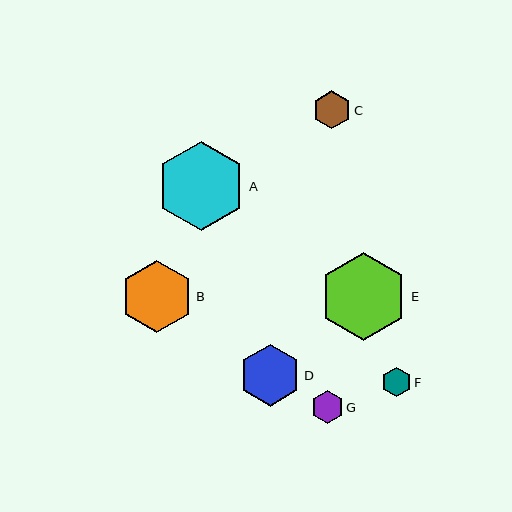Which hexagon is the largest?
Hexagon A is the largest with a size of approximately 90 pixels.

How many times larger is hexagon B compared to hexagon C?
Hexagon B is approximately 1.9 times the size of hexagon C.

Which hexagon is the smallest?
Hexagon F is the smallest with a size of approximately 29 pixels.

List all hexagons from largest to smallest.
From largest to smallest: A, E, B, D, C, G, F.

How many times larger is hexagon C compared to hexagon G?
Hexagon C is approximately 1.2 times the size of hexagon G.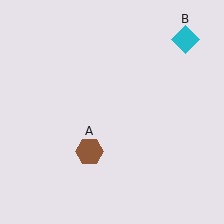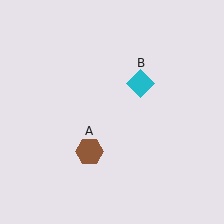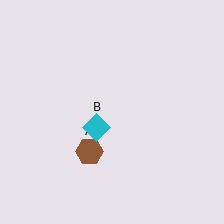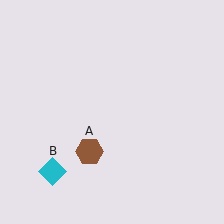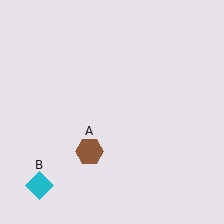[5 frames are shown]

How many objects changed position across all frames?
1 object changed position: cyan diamond (object B).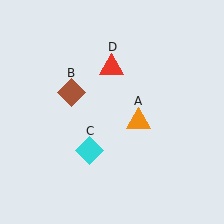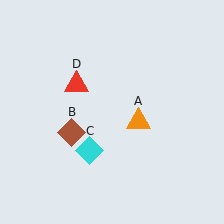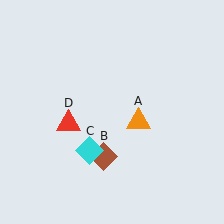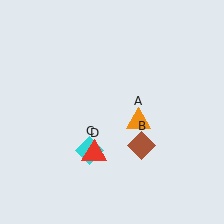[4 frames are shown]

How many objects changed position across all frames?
2 objects changed position: brown diamond (object B), red triangle (object D).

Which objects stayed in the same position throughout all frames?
Orange triangle (object A) and cyan diamond (object C) remained stationary.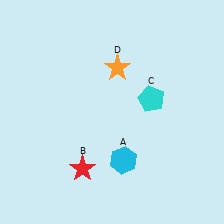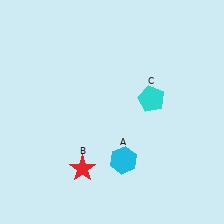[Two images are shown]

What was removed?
The orange star (D) was removed in Image 2.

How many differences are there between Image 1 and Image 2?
There is 1 difference between the two images.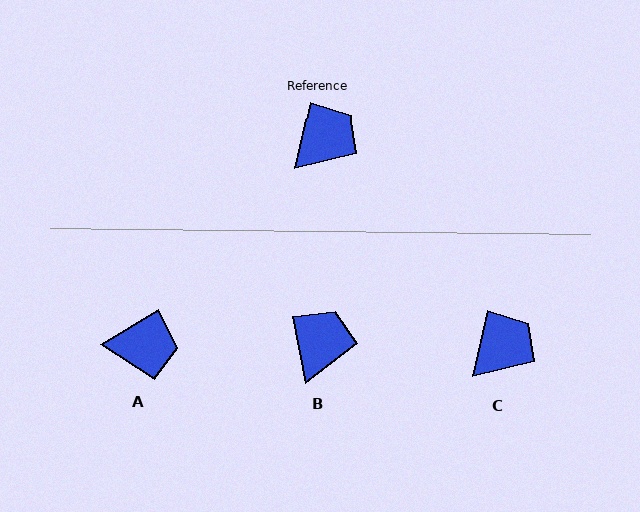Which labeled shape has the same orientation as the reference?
C.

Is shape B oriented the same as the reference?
No, it is off by about 24 degrees.